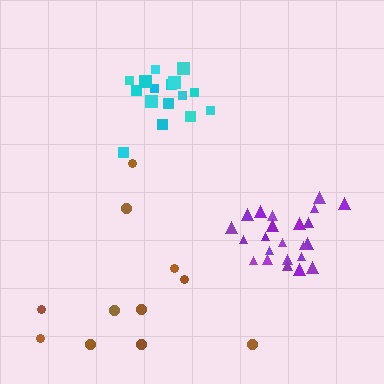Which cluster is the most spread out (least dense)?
Brown.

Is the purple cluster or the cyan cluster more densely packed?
Purple.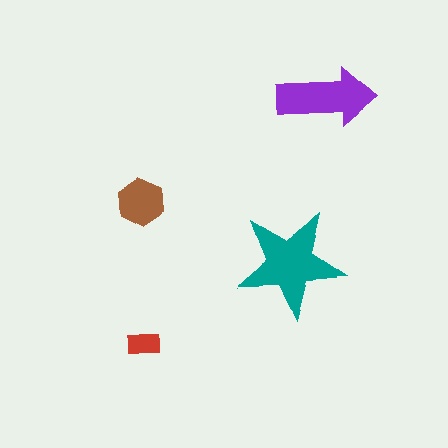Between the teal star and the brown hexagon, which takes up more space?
The teal star.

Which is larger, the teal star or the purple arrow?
The teal star.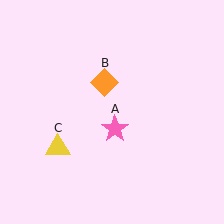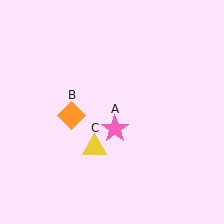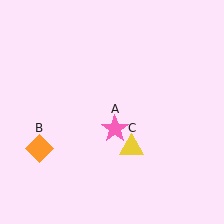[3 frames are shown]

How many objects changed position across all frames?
2 objects changed position: orange diamond (object B), yellow triangle (object C).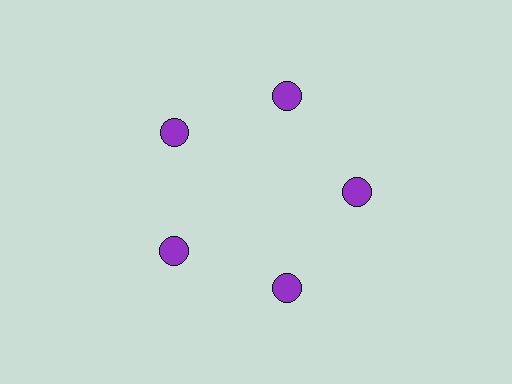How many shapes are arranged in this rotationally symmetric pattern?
There are 5 shapes, arranged in 5 groups of 1.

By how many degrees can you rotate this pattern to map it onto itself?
The pattern maps onto itself every 72 degrees of rotation.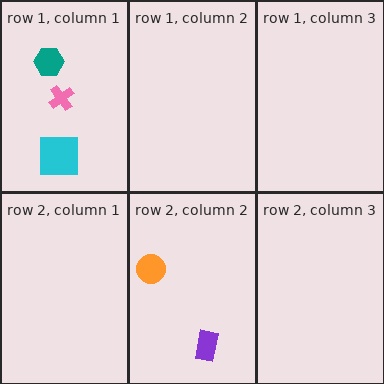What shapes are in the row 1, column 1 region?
The pink cross, the cyan square, the teal hexagon.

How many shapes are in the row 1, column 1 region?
3.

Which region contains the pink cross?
The row 1, column 1 region.